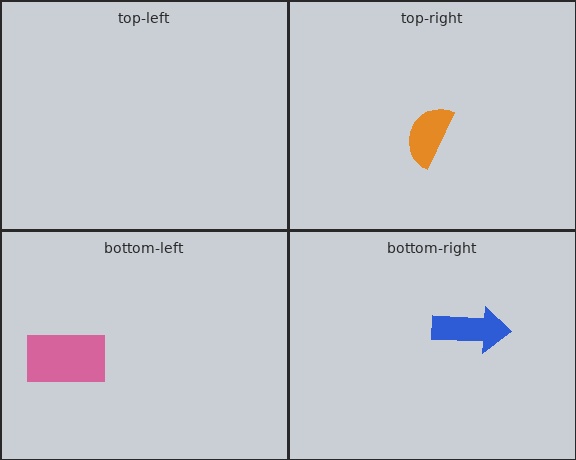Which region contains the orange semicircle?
The top-right region.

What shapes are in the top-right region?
The orange semicircle.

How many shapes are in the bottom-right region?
1.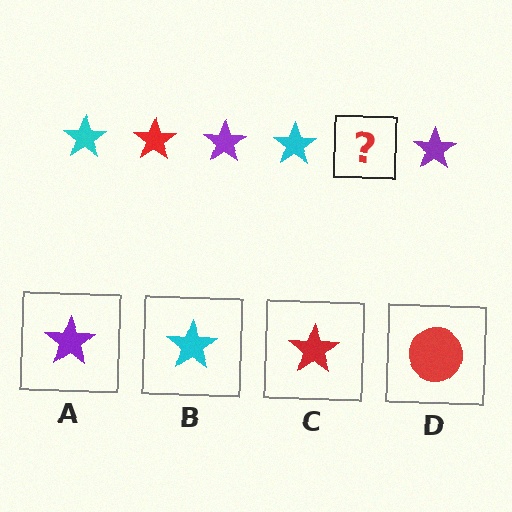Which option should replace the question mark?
Option C.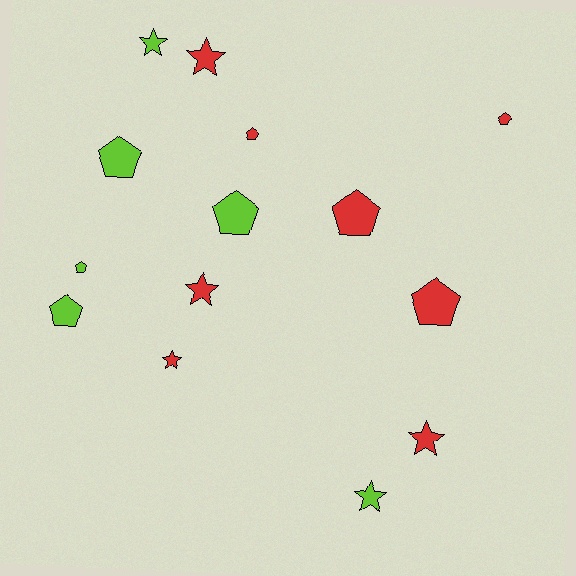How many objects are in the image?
There are 14 objects.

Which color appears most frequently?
Red, with 8 objects.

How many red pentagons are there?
There are 4 red pentagons.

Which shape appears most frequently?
Pentagon, with 8 objects.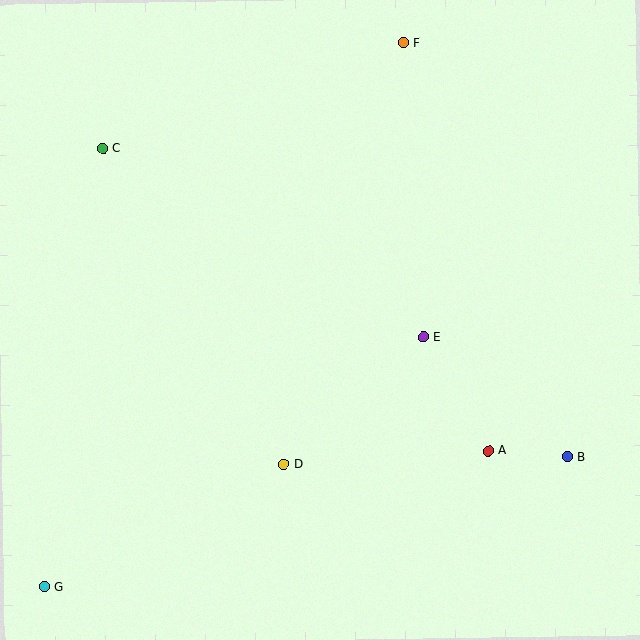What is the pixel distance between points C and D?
The distance between C and D is 364 pixels.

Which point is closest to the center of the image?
Point E at (424, 337) is closest to the center.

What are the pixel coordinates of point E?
Point E is at (424, 337).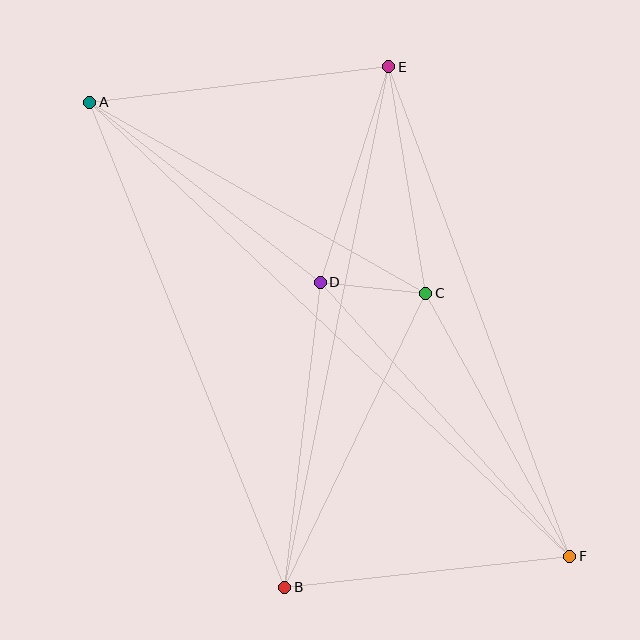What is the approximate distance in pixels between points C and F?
The distance between C and F is approximately 300 pixels.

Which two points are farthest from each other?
Points A and F are farthest from each other.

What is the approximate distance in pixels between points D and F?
The distance between D and F is approximately 371 pixels.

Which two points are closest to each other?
Points C and D are closest to each other.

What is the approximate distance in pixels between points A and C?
The distance between A and C is approximately 386 pixels.